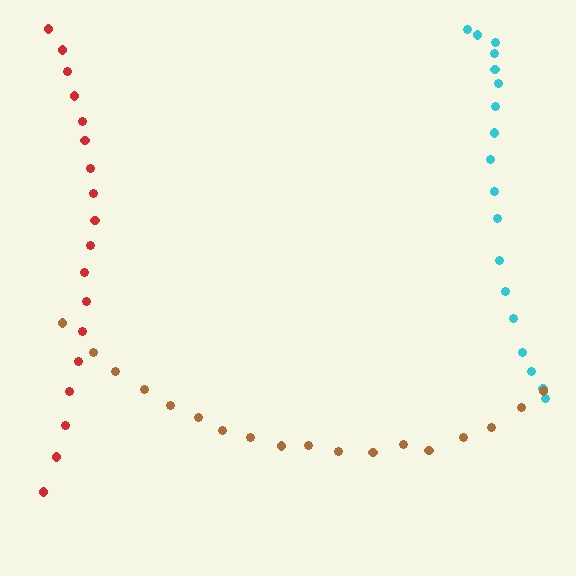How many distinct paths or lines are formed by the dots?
There are 3 distinct paths.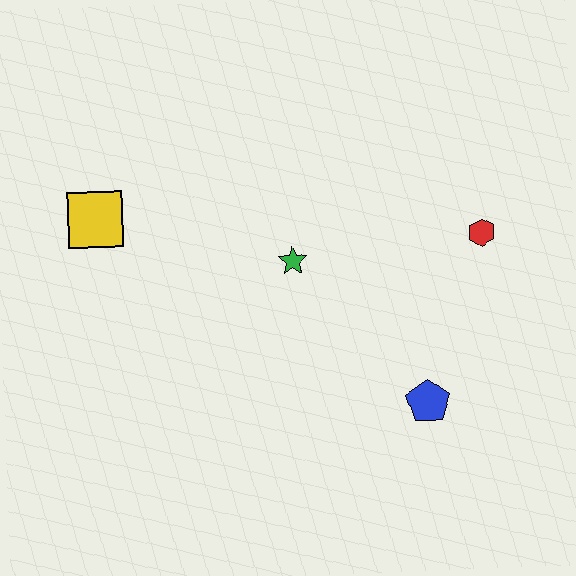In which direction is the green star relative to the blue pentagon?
The green star is above the blue pentagon.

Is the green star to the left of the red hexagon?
Yes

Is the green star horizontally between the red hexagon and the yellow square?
Yes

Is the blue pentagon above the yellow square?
No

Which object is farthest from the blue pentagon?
The yellow square is farthest from the blue pentagon.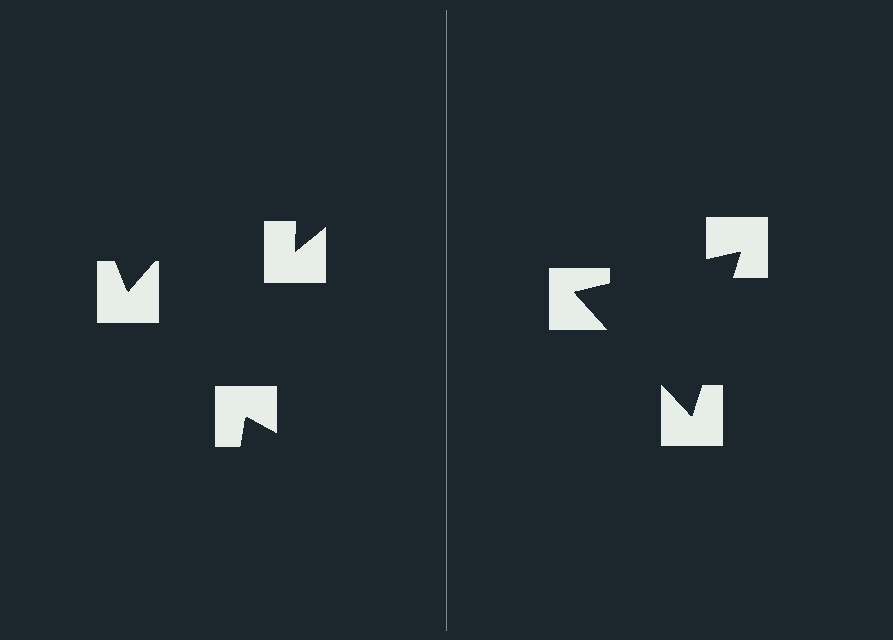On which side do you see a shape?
An illusory triangle appears on the right side. On the left side the wedge cuts are rotated, so no coherent shape forms.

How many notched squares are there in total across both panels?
6 — 3 on each side.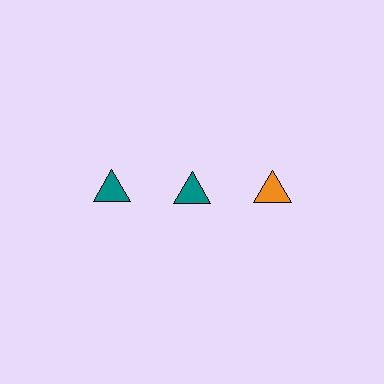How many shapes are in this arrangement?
There are 3 shapes arranged in a grid pattern.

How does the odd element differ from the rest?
It has a different color: orange instead of teal.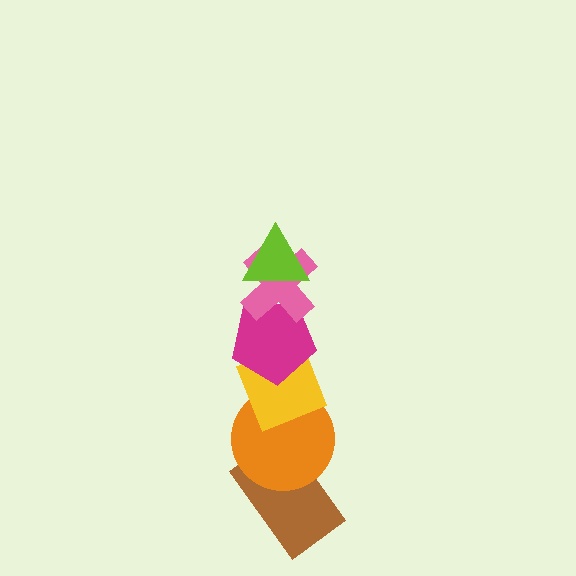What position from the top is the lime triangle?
The lime triangle is 1st from the top.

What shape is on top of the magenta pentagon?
The pink cross is on top of the magenta pentagon.